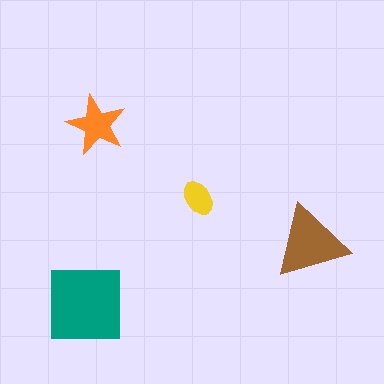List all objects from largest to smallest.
The teal square, the brown triangle, the orange star, the yellow ellipse.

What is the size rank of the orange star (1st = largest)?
3rd.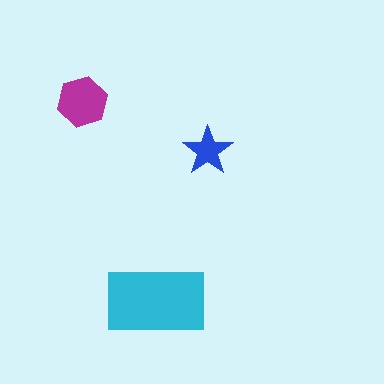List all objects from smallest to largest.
The blue star, the magenta hexagon, the cyan rectangle.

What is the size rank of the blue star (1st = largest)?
3rd.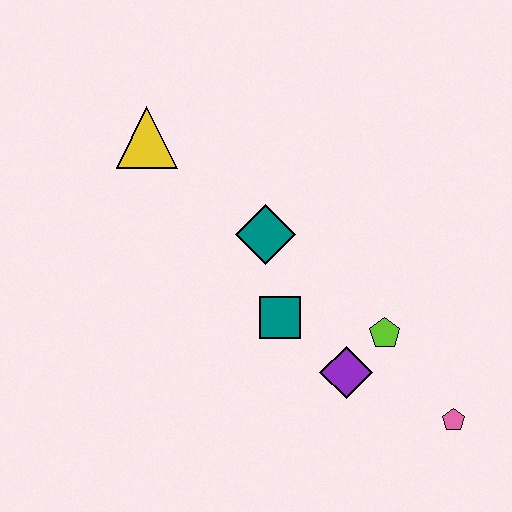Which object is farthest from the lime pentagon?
The yellow triangle is farthest from the lime pentagon.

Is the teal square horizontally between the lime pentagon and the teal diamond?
Yes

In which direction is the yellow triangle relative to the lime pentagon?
The yellow triangle is to the left of the lime pentagon.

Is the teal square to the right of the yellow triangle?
Yes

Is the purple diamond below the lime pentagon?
Yes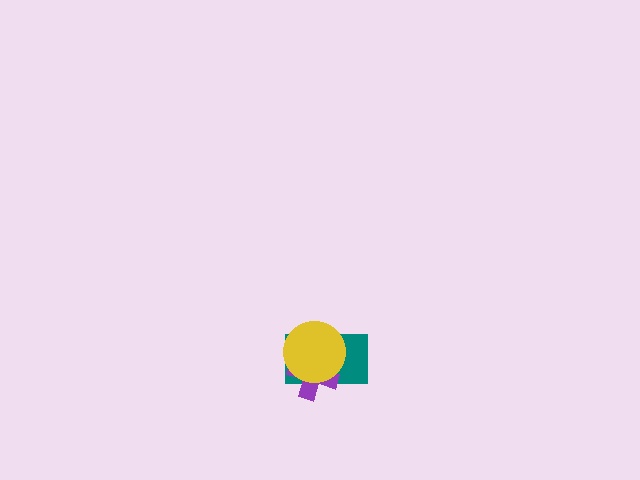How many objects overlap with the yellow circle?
2 objects overlap with the yellow circle.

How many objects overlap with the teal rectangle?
2 objects overlap with the teal rectangle.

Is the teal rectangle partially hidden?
Yes, it is partially covered by another shape.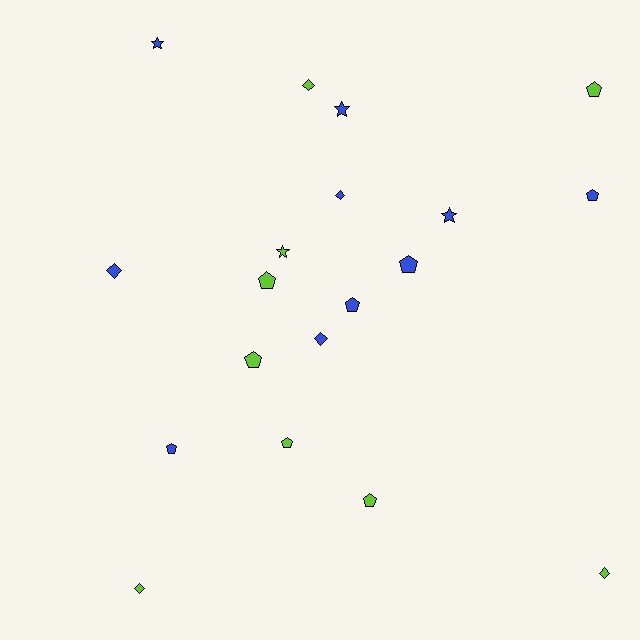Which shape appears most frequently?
Pentagon, with 9 objects.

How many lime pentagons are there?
There are 5 lime pentagons.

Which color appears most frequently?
Blue, with 10 objects.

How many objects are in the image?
There are 19 objects.